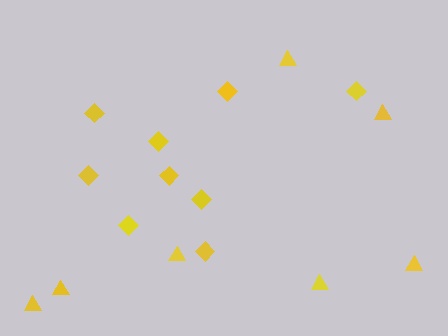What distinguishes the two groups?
There are 2 groups: one group of diamonds (9) and one group of triangles (7).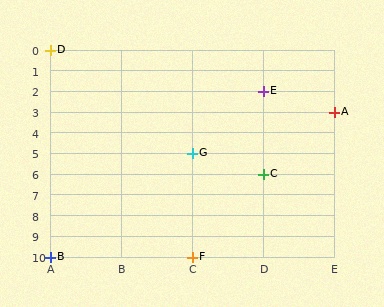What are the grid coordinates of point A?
Point A is at grid coordinates (E, 3).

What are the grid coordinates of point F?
Point F is at grid coordinates (C, 10).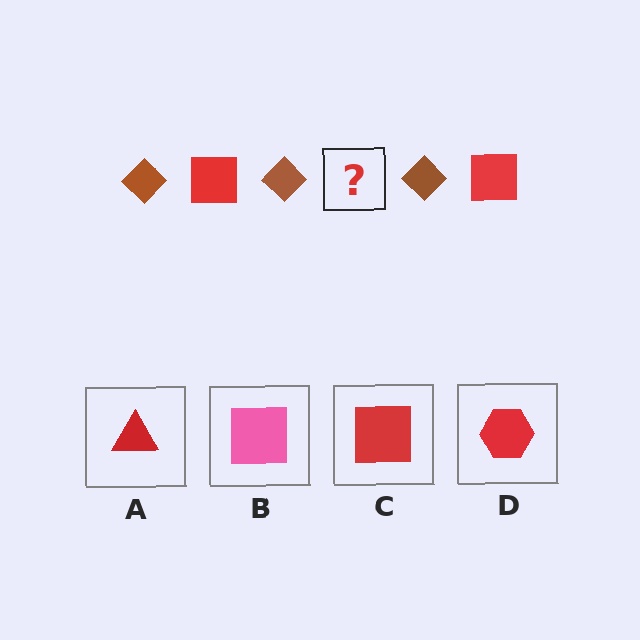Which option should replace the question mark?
Option C.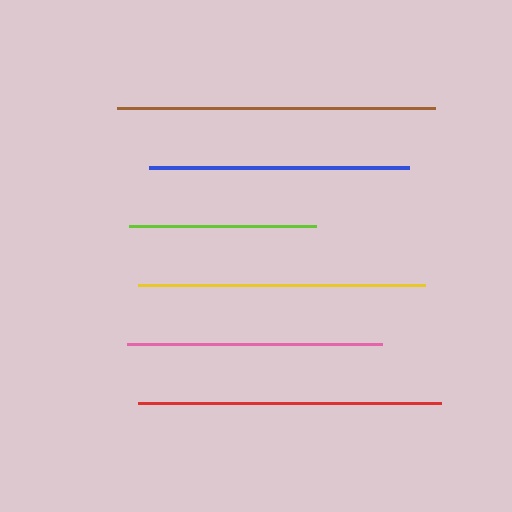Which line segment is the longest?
The brown line is the longest at approximately 318 pixels.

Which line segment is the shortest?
The lime line is the shortest at approximately 187 pixels.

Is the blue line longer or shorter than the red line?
The red line is longer than the blue line.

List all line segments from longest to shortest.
From longest to shortest: brown, red, yellow, blue, pink, lime.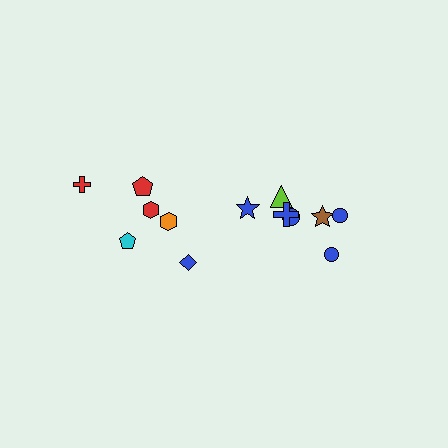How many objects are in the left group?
There are 5 objects.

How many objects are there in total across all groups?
There are 13 objects.